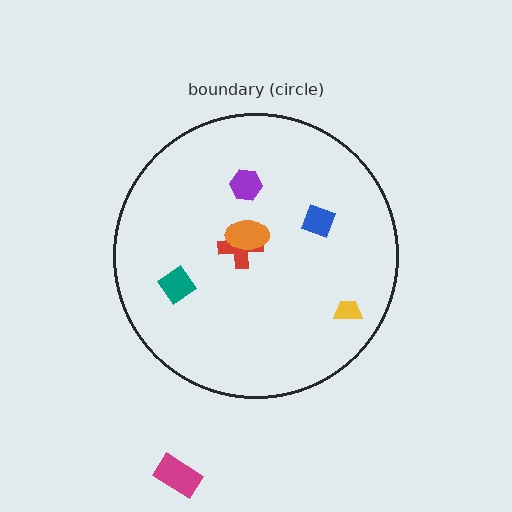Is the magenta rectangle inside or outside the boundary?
Outside.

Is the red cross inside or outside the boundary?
Inside.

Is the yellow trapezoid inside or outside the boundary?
Inside.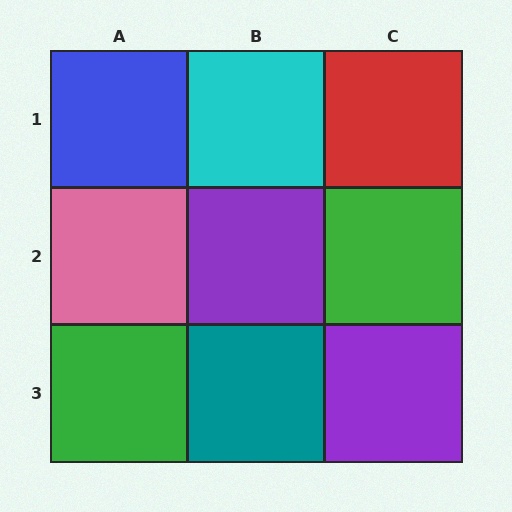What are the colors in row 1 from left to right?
Blue, cyan, red.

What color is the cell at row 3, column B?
Teal.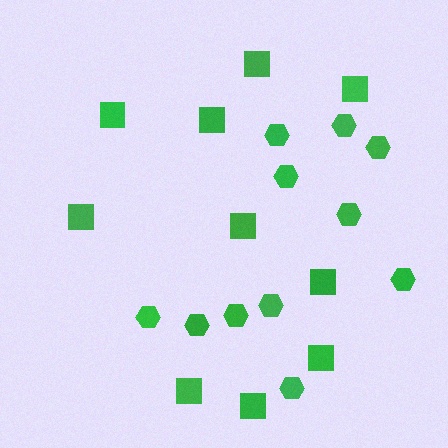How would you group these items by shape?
There are 2 groups: one group of hexagons (11) and one group of squares (10).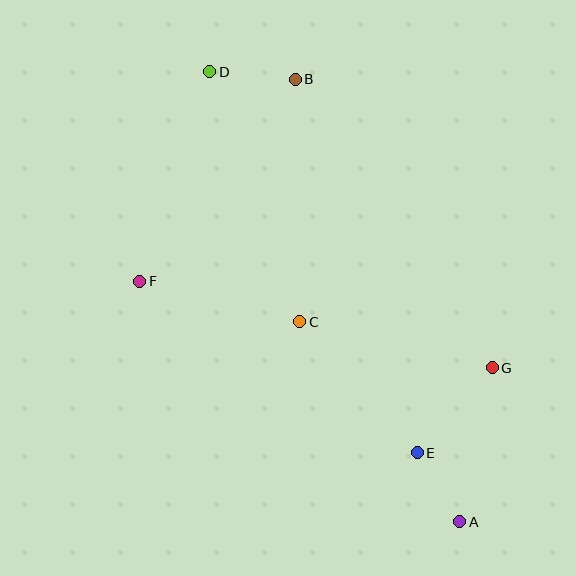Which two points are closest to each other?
Points A and E are closest to each other.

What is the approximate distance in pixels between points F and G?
The distance between F and G is approximately 363 pixels.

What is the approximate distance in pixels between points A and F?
The distance between A and F is approximately 400 pixels.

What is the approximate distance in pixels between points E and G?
The distance between E and G is approximately 113 pixels.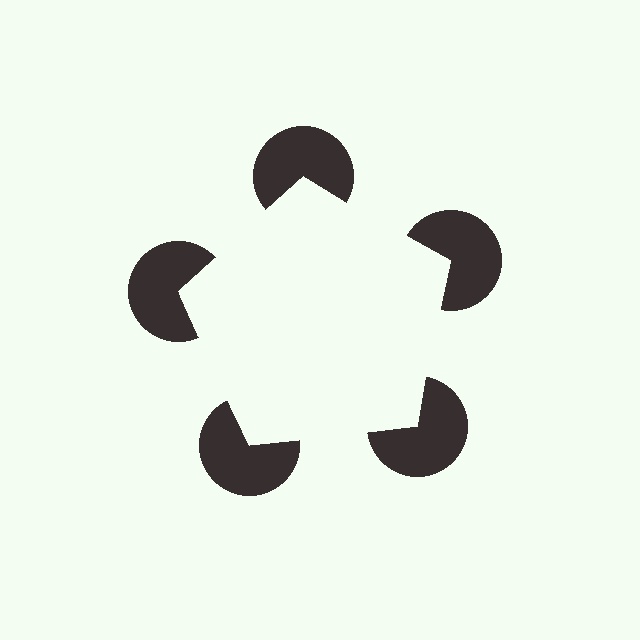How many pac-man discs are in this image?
There are 5 — one at each vertex of the illusory pentagon.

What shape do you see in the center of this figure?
An illusory pentagon — its edges are inferred from the aligned wedge cuts in the pac-man discs, not physically drawn.